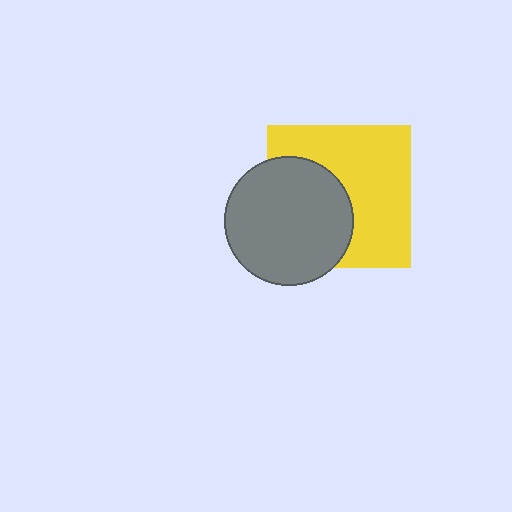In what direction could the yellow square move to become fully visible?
The yellow square could move right. That would shift it out from behind the gray circle entirely.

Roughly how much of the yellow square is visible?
About half of it is visible (roughly 59%).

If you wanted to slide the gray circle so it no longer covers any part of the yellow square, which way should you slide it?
Slide it left — that is the most direct way to separate the two shapes.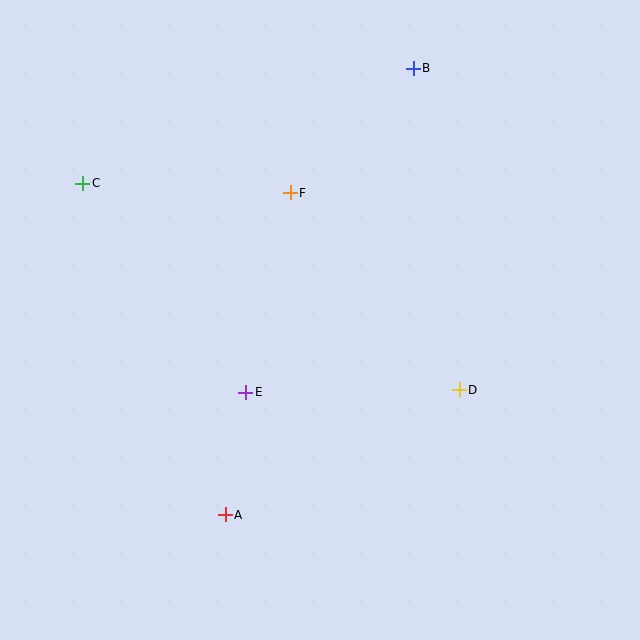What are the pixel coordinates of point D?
Point D is at (459, 390).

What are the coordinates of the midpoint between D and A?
The midpoint between D and A is at (342, 452).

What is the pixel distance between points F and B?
The distance between F and B is 175 pixels.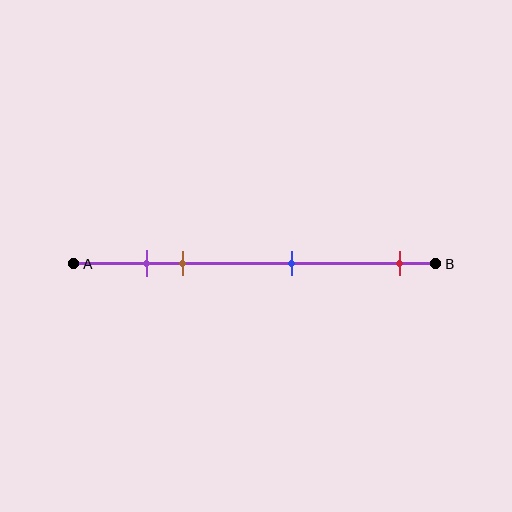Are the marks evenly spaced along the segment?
No, the marks are not evenly spaced.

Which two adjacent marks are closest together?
The purple and brown marks are the closest adjacent pair.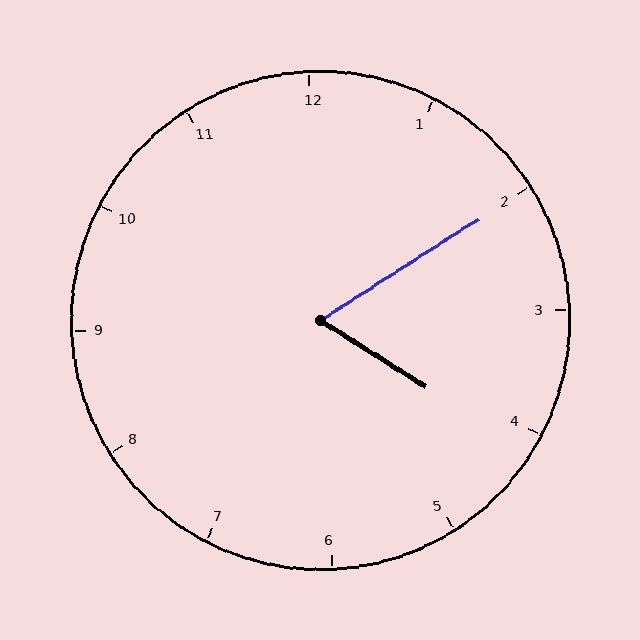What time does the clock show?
4:10.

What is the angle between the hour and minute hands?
Approximately 65 degrees.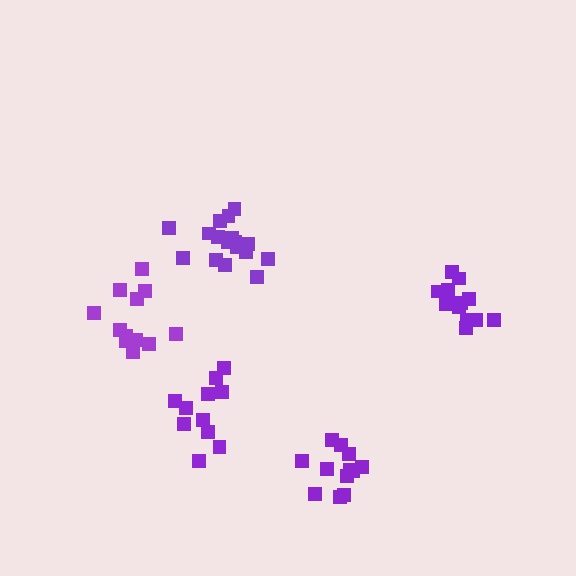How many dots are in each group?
Group 1: 17 dots, Group 2: 13 dots, Group 3: 12 dots, Group 4: 12 dots, Group 5: 11 dots (65 total).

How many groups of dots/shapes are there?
There are 5 groups.